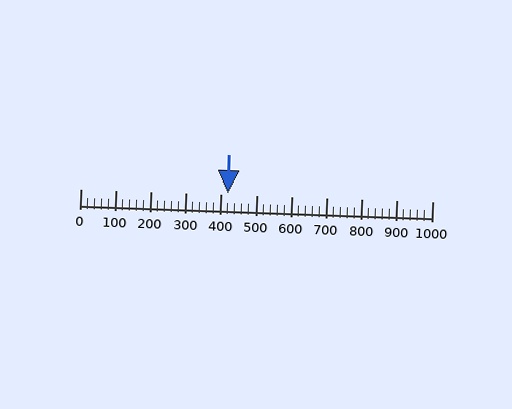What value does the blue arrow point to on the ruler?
The blue arrow points to approximately 420.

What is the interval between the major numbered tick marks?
The major tick marks are spaced 100 units apart.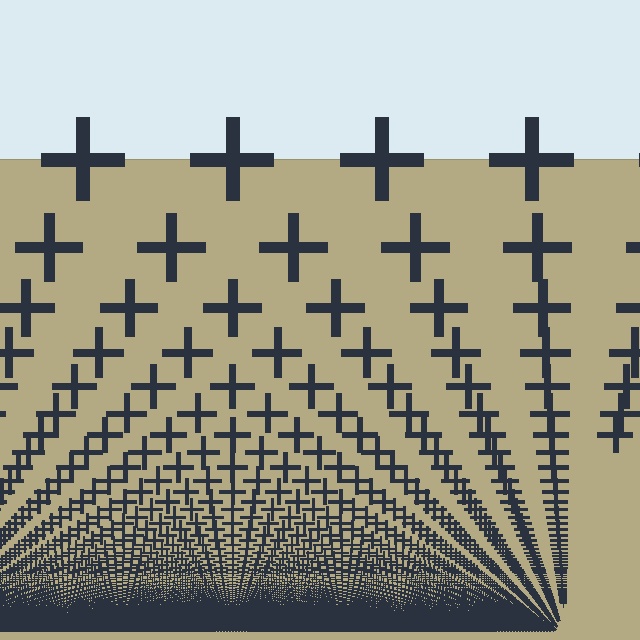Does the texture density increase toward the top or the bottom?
Density increases toward the bottom.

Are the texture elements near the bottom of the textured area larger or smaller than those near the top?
Smaller. The gradient is inverted — elements near the bottom are smaller and denser.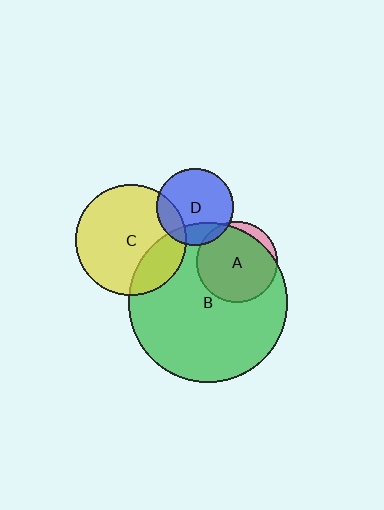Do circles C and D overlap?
Yes.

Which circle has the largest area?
Circle B (green).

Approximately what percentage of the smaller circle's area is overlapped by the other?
Approximately 20%.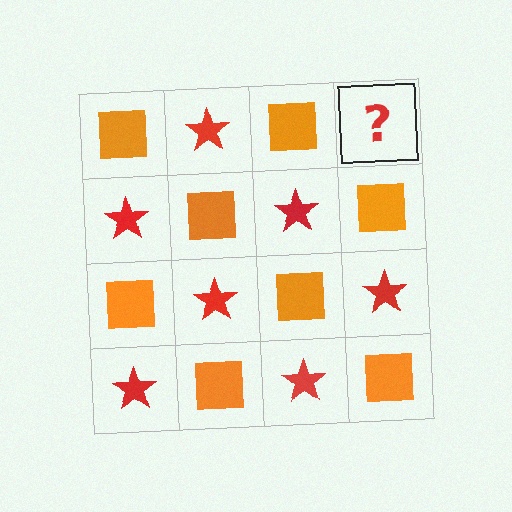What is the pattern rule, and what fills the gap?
The rule is that it alternates orange square and red star in a checkerboard pattern. The gap should be filled with a red star.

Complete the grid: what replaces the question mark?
The question mark should be replaced with a red star.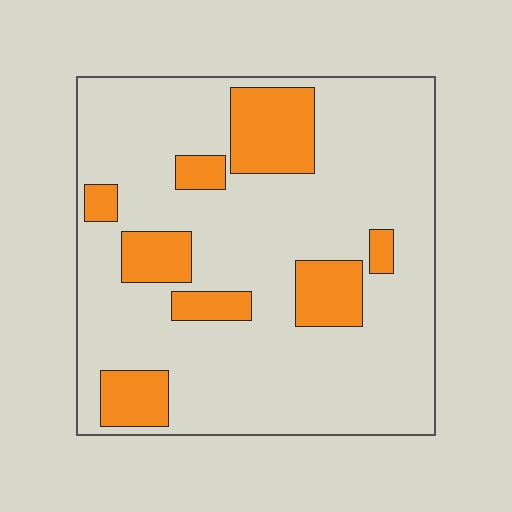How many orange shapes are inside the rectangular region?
8.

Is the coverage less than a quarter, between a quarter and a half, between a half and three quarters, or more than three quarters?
Less than a quarter.